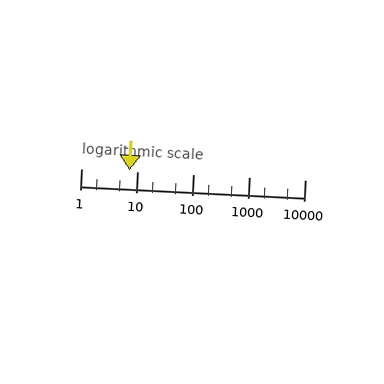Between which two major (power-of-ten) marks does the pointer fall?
The pointer is between 1 and 10.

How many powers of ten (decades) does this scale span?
The scale spans 4 decades, from 1 to 10000.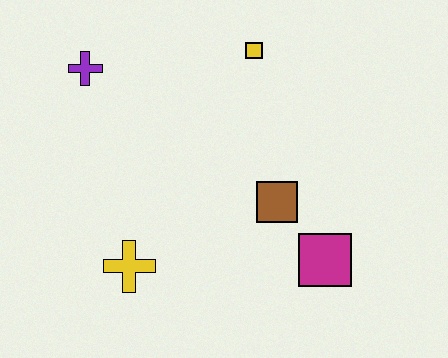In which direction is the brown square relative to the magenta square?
The brown square is above the magenta square.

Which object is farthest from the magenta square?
The purple cross is farthest from the magenta square.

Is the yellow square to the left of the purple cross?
No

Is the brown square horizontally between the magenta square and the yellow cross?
Yes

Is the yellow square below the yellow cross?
No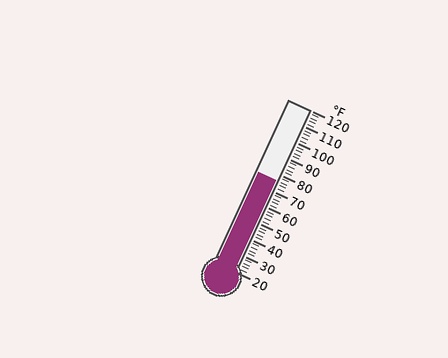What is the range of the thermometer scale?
The thermometer scale ranges from 20°F to 120°F.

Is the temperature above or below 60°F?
The temperature is above 60°F.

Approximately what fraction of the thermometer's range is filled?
The thermometer is filled to approximately 55% of its range.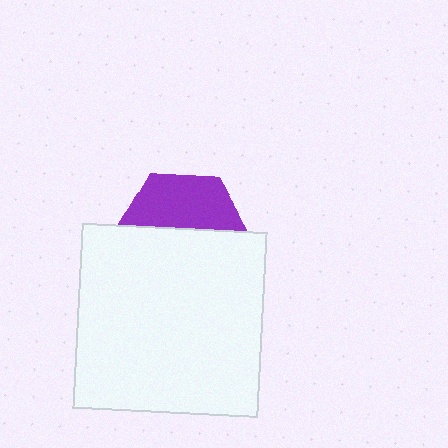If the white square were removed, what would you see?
You would see the complete purple hexagon.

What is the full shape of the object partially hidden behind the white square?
The partially hidden object is a purple hexagon.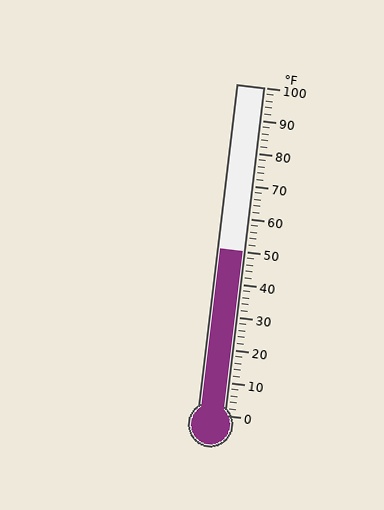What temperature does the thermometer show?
The thermometer shows approximately 50°F.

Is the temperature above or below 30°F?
The temperature is above 30°F.